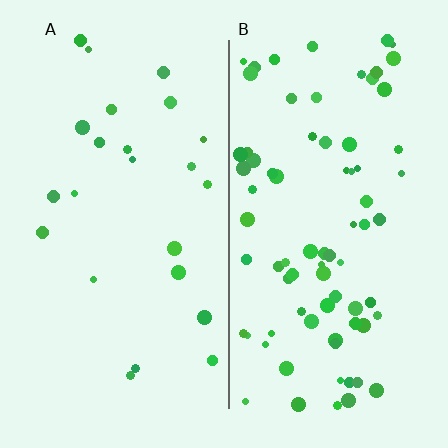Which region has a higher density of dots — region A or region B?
B (the right).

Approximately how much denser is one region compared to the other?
Approximately 3.3× — region B over region A.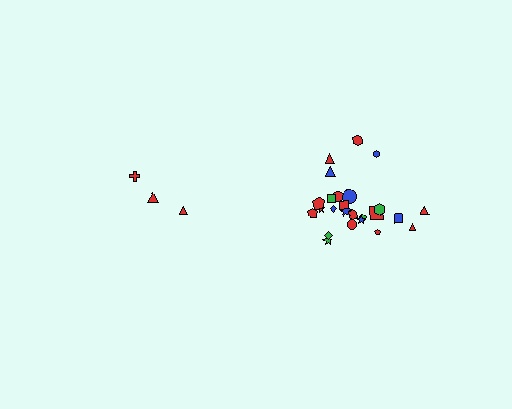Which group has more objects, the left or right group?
The right group.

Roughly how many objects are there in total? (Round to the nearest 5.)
Roughly 30 objects in total.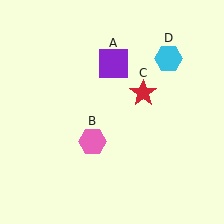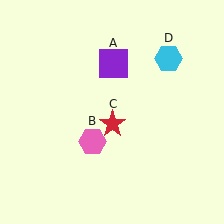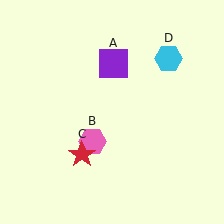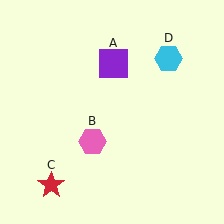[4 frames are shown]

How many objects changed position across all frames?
1 object changed position: red star (object C).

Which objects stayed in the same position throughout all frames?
Purple square (object A) and pink hexagon (object B) and cyan hexagon (object D) remained stationary.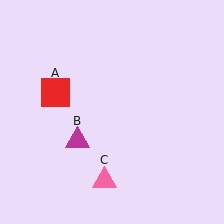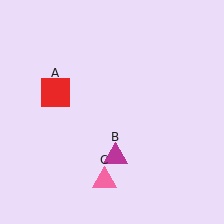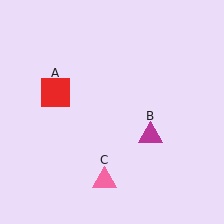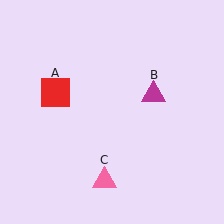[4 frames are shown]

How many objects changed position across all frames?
1 object changed position: magenta triangle (object B).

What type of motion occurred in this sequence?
The magenta triangle (object B) rotated counterclockwise around the center of the scene.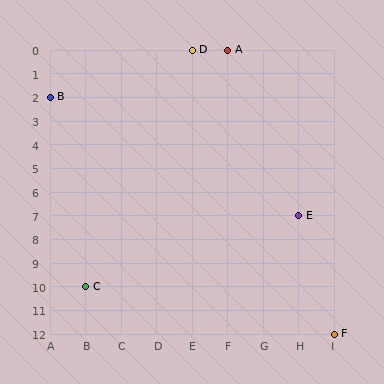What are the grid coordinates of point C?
Point C is at grid coordinates (B, 10).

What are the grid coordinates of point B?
Point B is at grid coordinates (A, 2).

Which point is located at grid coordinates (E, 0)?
Point D is at (E, 0).